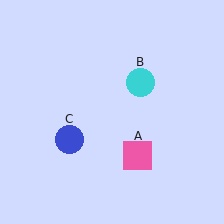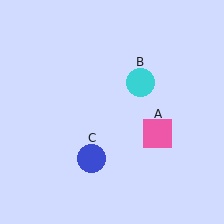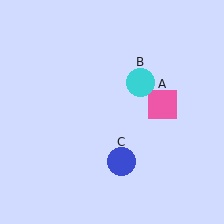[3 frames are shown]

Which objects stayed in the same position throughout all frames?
Cyan circle (object B) remained stationary.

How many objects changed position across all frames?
2 objects changed position: pink square (object A), blue circle (object C).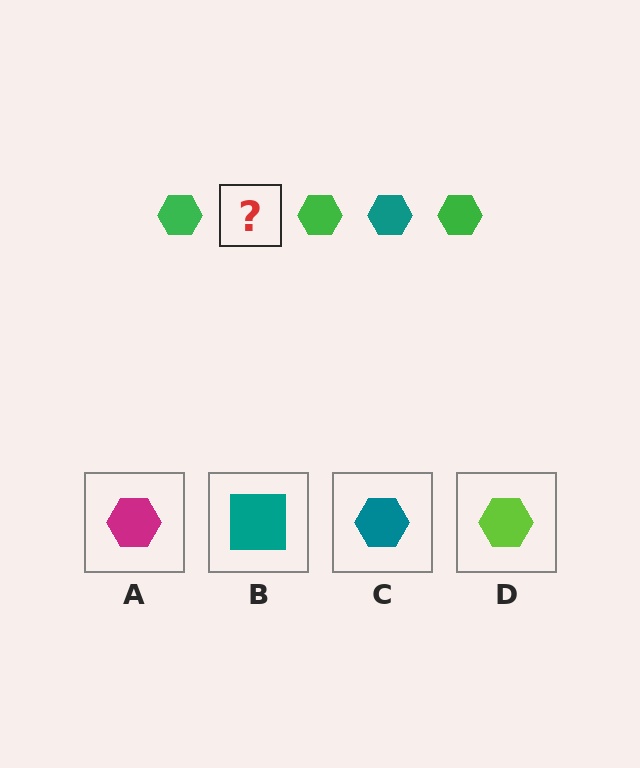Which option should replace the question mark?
Option C.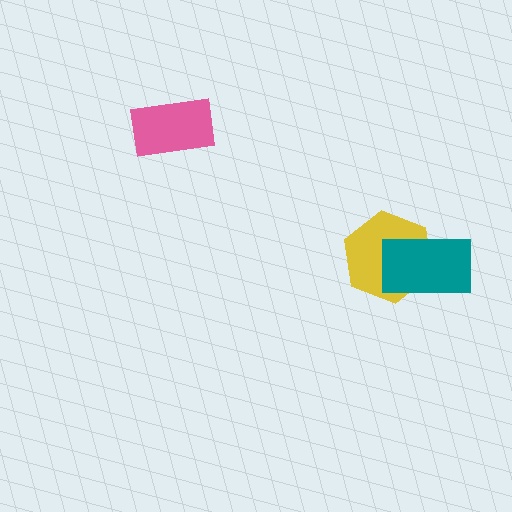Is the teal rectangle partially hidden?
No, no other shape covers it.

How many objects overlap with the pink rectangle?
0 objects overlap with the pink rectangle.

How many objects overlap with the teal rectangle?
1 object overlaps with the teal rectangle.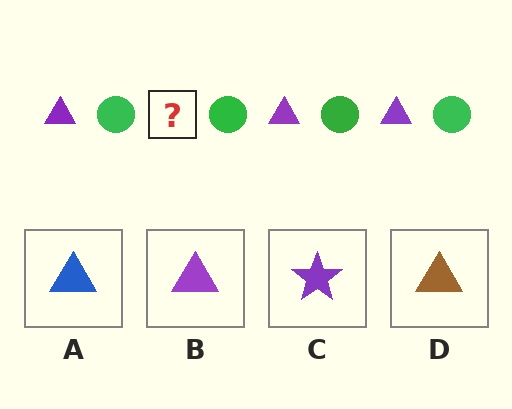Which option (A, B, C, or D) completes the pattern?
B.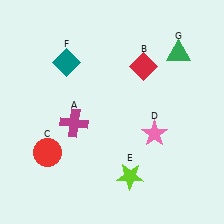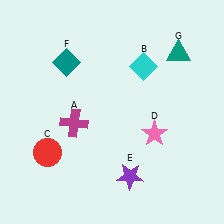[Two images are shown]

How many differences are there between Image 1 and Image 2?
There are 3 differences between the two images.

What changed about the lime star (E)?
In Image 1, E is lime. In Image 2, it changed to purple.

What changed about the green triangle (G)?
In Image 1, G is green. In Image 2, it changed to teal.